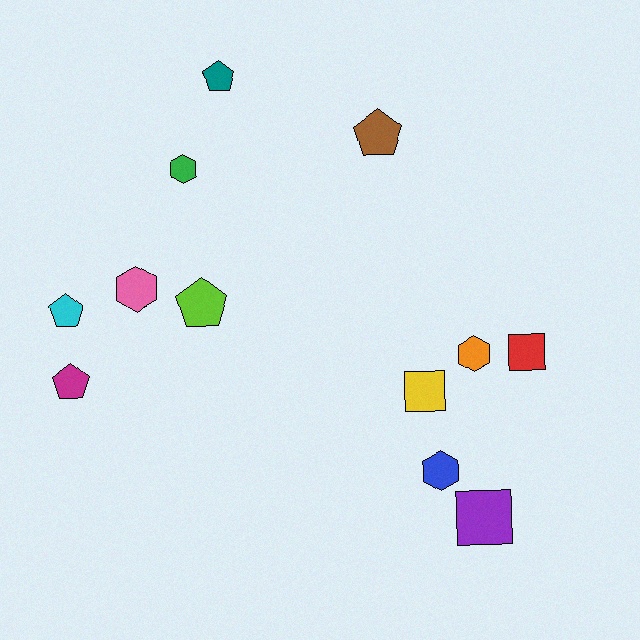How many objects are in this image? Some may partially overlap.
There are 12 objects.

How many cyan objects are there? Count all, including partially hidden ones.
There is 1 cyan object.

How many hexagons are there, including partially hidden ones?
There are 4 hexagons.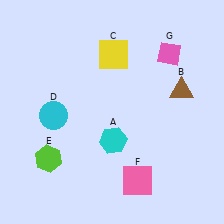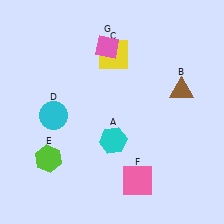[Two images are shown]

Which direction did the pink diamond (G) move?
The pink diamond (G) moved left.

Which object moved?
The pink diamond (G) moved left.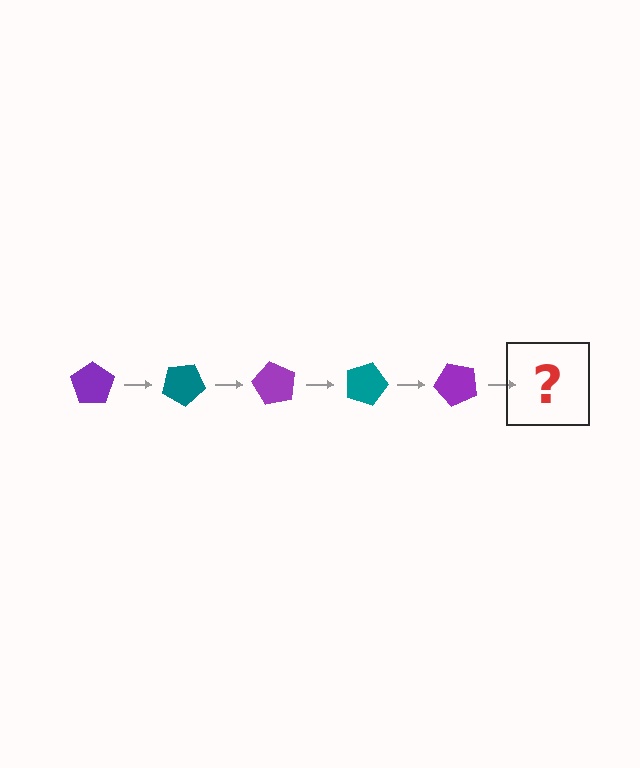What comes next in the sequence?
The next element should be a teal pentagon, rotated 150 degrees from the start.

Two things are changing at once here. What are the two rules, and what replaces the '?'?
The two rules are that it rotates 30 degrees each step and the color cycles through purple and teal. The '?' should be a teal pentagon, rotated 150 degrees from the start.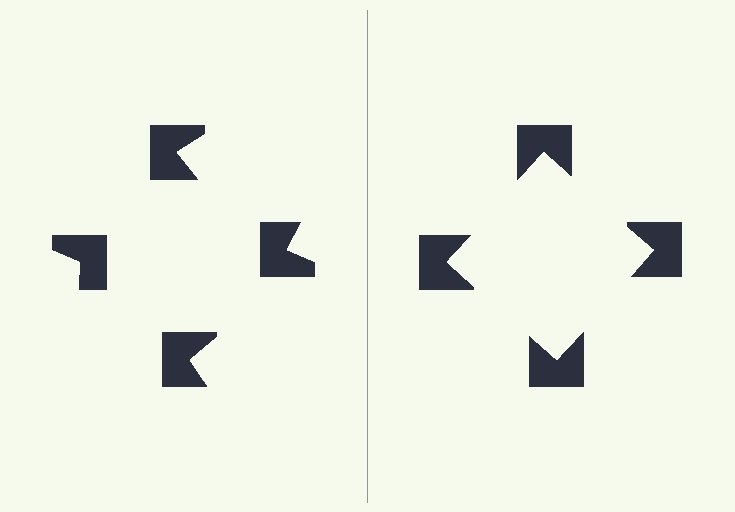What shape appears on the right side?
An illusory square.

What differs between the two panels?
The notched squares are positioned identically on both sides; only the wedge orientations differ. On the right they align to a square; on the left they are misaligned.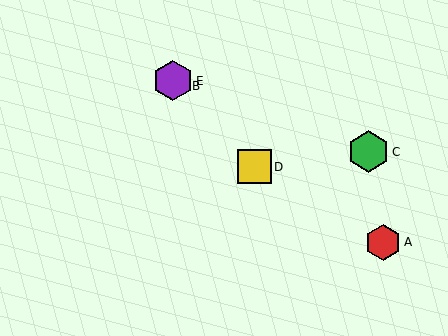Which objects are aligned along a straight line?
Objects B, D, E are aligned along a straight line.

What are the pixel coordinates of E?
Object E is at (173, 81).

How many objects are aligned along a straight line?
3 objects (B, D, E) are aligned along a straight line.